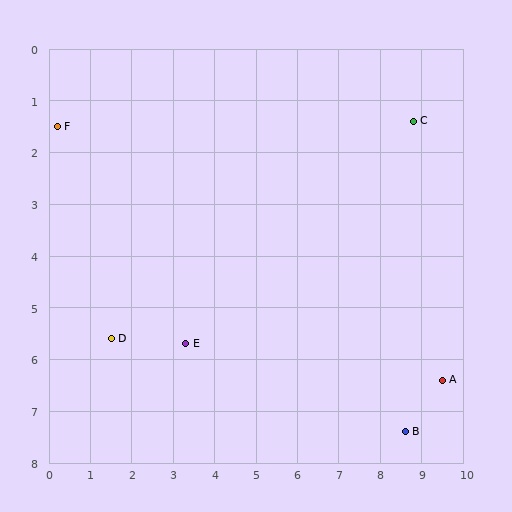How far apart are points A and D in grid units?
Points A and D are about 8.0 grid units apart.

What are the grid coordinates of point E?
Point E is at approximately (3.3, 5.7).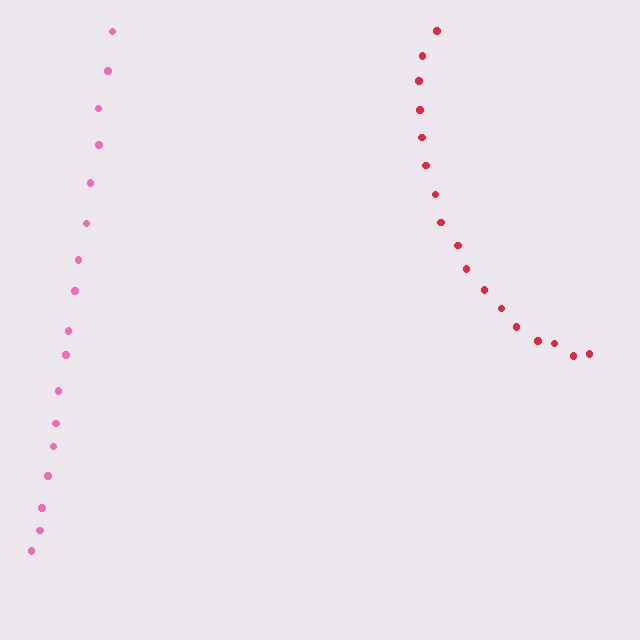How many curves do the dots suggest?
There are 2 distinct paths.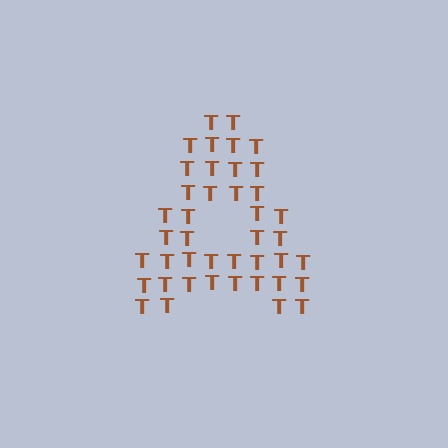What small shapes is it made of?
It is made of small letter T's.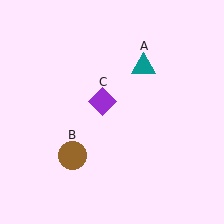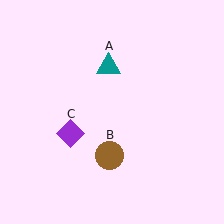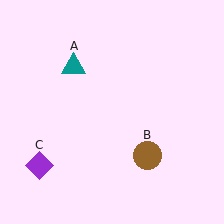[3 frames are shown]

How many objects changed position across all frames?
3 objects changed position: teal triangle (object A), brown circle (object B), purple diamond (object C).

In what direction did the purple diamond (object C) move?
The purple diamond (object C) moved down and to the left.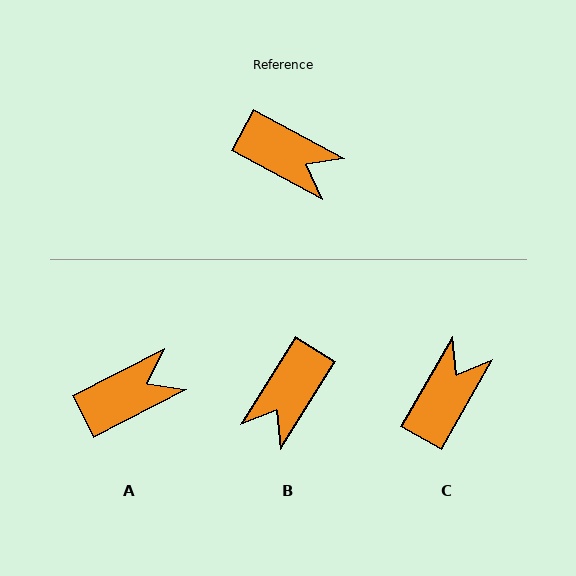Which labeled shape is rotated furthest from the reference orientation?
B, about 94 degrees away.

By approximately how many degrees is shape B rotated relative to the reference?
Approximately 94 degrees clockwise.